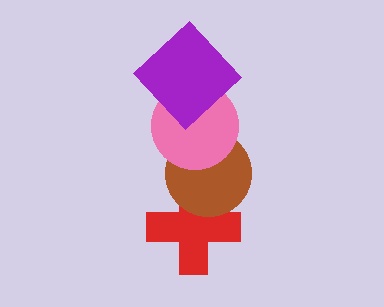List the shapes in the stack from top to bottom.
From top to bottom: the purple diamond, the pink circle, the brown circle, the red cross.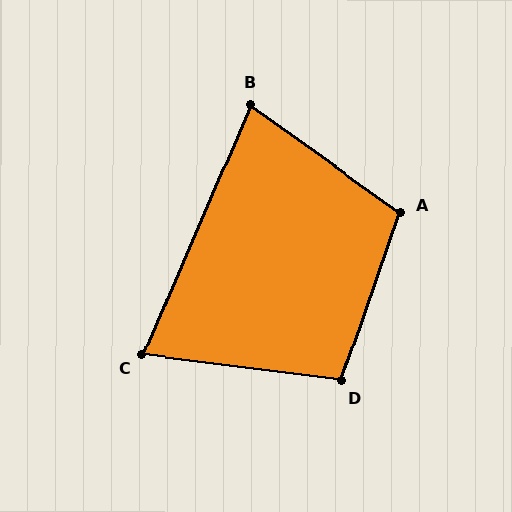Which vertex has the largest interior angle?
A, at approximately 106 degrees.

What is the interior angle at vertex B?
Approximately 78 degrees (acute).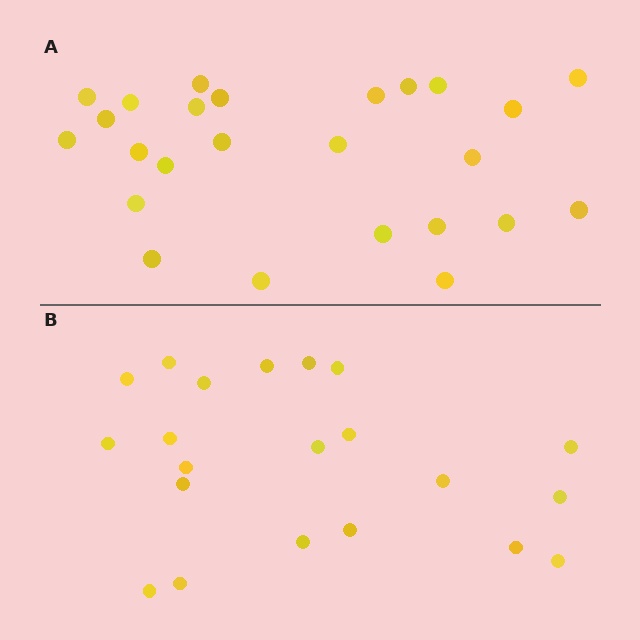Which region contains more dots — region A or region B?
Region A (the top region) has more dots.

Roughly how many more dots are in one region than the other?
Region A has about 4 more dots than region B.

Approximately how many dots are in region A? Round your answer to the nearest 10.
About 20 dots. (The exact count is 25, which rounds to 20.)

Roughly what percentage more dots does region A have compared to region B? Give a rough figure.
About 20% more.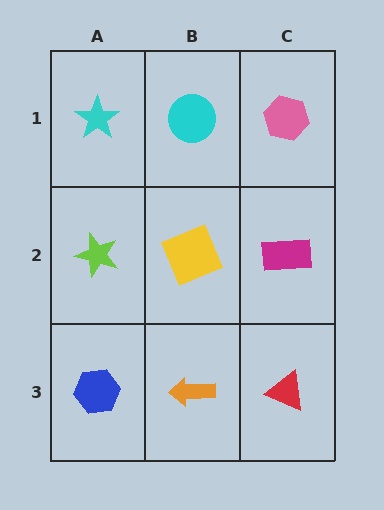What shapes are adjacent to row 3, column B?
A yellow square (row 2, column B), a blue hexagon (row 3, column A), a red triangle (row 3, column C).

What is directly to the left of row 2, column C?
A yellow square.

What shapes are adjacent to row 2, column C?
A pink hexagon (row 1, column C), a red triangle (row 3, column C), a yellow square (row 2, column B).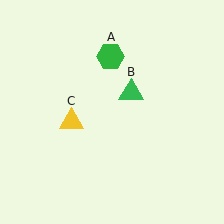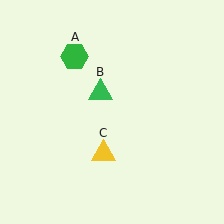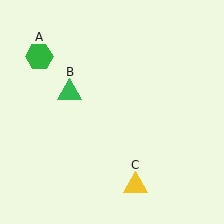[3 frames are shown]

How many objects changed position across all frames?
3 objects changed position: green hexagon (object A), green triangle (object B), yellow triangle (object C).